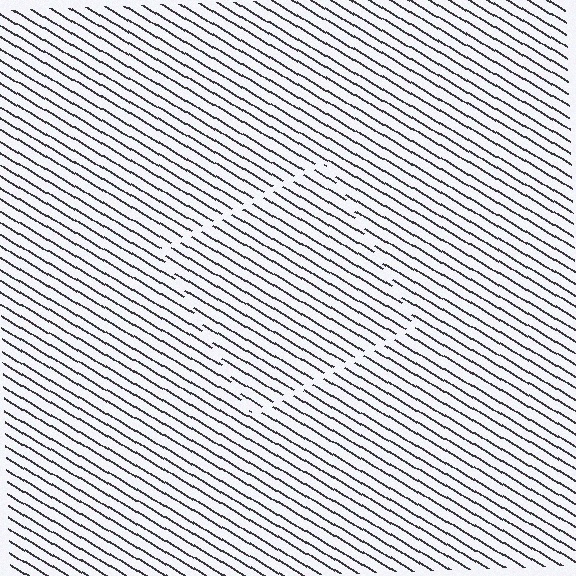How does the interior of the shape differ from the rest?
The interior of the shape contains the same grating, shifted by half a period — the contour is defined by the phase discontinuity where line-ends from the inner and outer gratings abut.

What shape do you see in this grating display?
An illusory square. The interior of the shape contains the same grating, shifted by half a period — the contour is defined by the phase discontinuity where line-ends from the inner and outer gratings abut.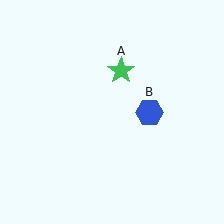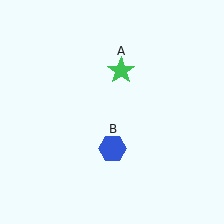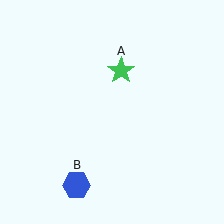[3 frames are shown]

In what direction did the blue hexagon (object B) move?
The blue hexagon (object B) moved down and to the left.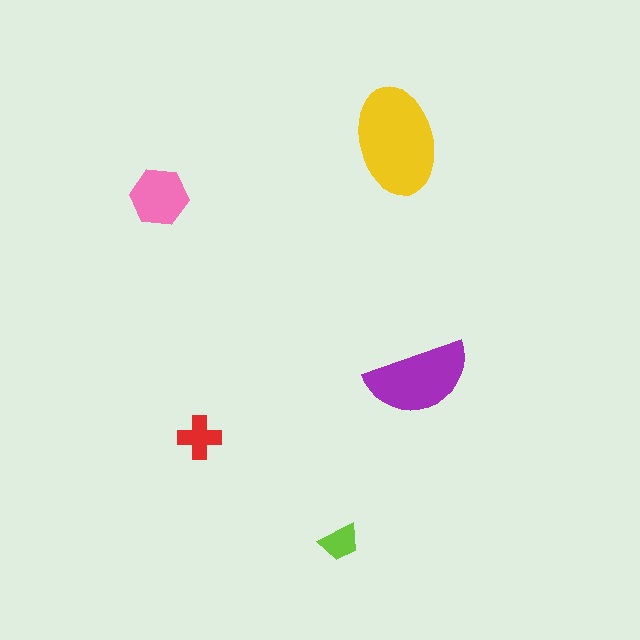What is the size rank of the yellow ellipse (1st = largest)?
1st.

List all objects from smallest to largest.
The lime trapezoid, the red cross, the pink hexagon, the purple semicircle, the yellow ellipse.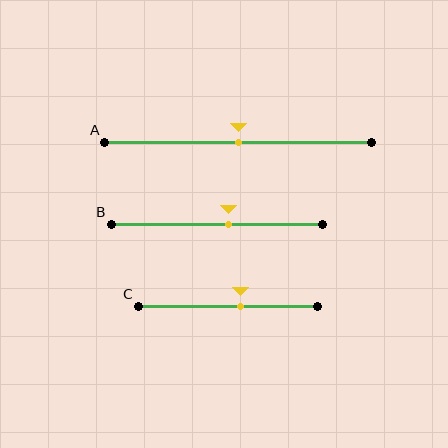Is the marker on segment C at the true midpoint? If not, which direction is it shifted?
No, the marker on segment C is shifted to the right by about 7% of the segment length.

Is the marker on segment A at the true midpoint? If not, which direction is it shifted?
Yes, the marker on segment A is at the true midpoint.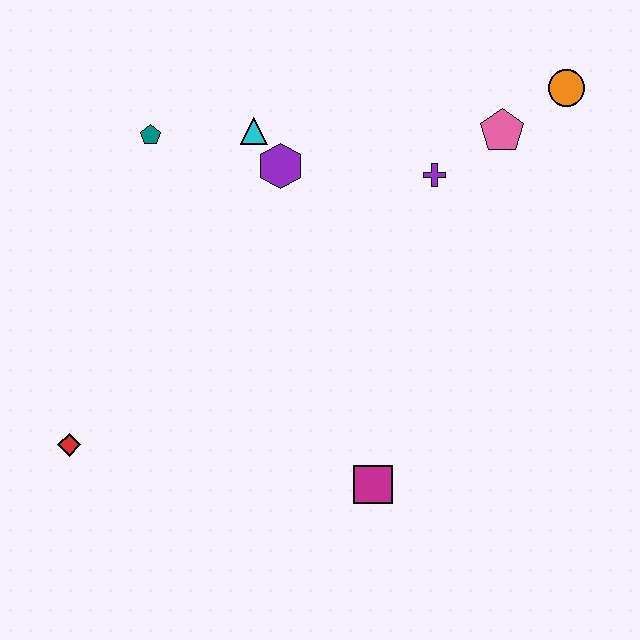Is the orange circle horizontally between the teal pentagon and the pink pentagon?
No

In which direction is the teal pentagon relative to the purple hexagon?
The teal pentagon is to the left of the purple hexagon.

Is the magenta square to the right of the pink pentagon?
No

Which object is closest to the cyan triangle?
The purple hexagon is closest to the cyan triangle.